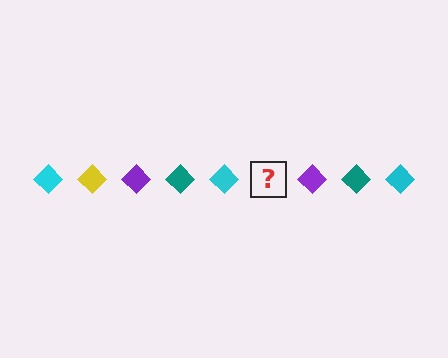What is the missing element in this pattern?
The missing element is a yellow diamond.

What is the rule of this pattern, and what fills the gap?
The rule is that the pattern cycles through cyan, yellow, purple, teal diamonds. The gap should be filled with a yellow diamond.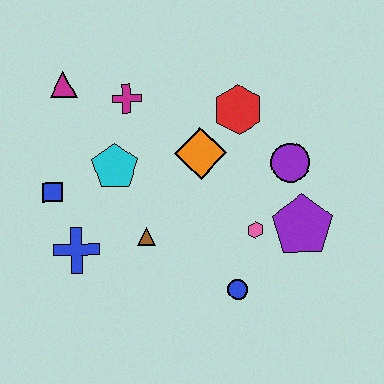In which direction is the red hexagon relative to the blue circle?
The red hexagon is above the blue circle.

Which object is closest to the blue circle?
The pink hexagon is closest to the blue circle.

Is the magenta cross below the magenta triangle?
Yes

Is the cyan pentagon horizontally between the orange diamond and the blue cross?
Yes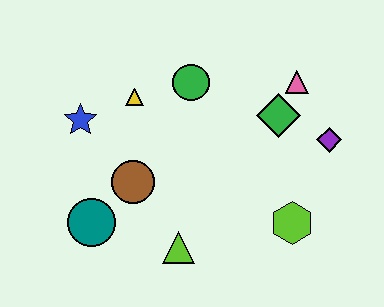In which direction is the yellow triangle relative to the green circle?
The yellow triangle is to the left of the green circle.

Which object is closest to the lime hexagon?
The purple diamond is closest to the lime hexagon.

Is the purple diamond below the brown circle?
No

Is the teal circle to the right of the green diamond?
No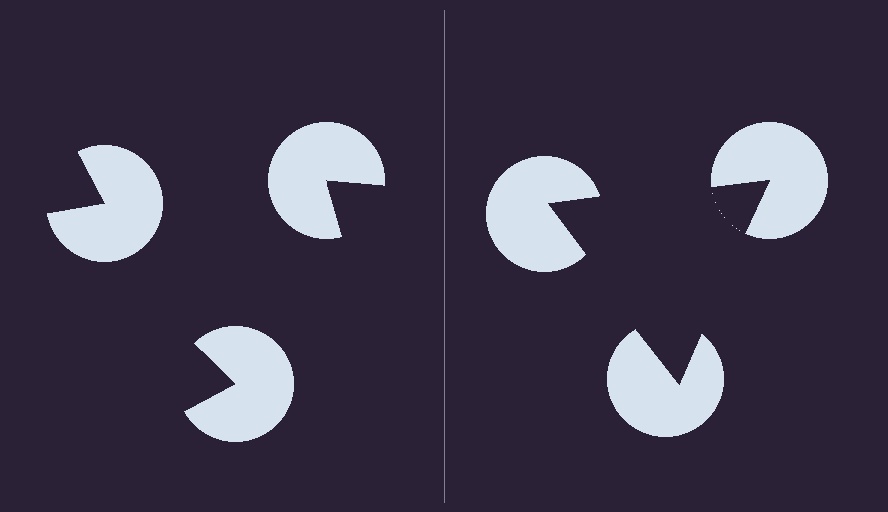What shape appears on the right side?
An illusory triangle.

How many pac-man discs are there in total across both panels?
6 — 3 on each side.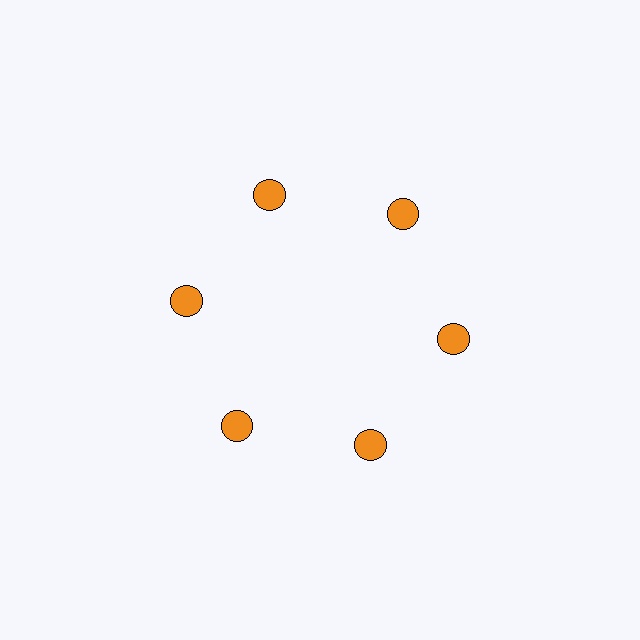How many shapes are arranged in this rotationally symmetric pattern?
There are 6 shapes, arranged in 6 groups of 1.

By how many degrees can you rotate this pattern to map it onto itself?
The pattern maps onto itself every 60 degrees of rotation.